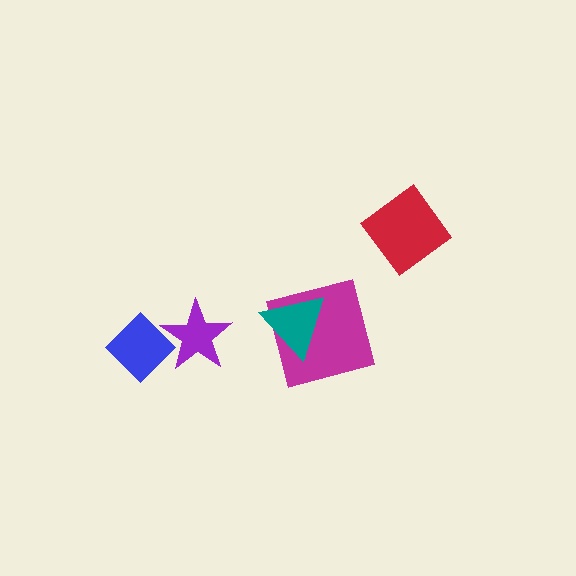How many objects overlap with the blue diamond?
1 object overlaps with the blue diamond.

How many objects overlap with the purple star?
1 object overlaps with the purple star.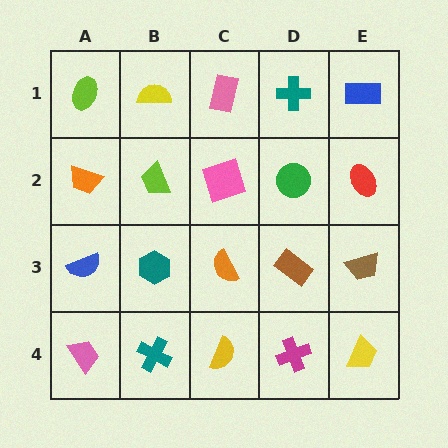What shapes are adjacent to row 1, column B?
A lime trapezoid (row 2, column B), a lime ellipse (row 1, column A), a pink rectangle (row 1, column C).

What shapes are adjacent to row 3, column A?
An orange trapezoid (row 2, column A), a pink trapezoid (row 4, column A), a teal hexagon (row 3, column B).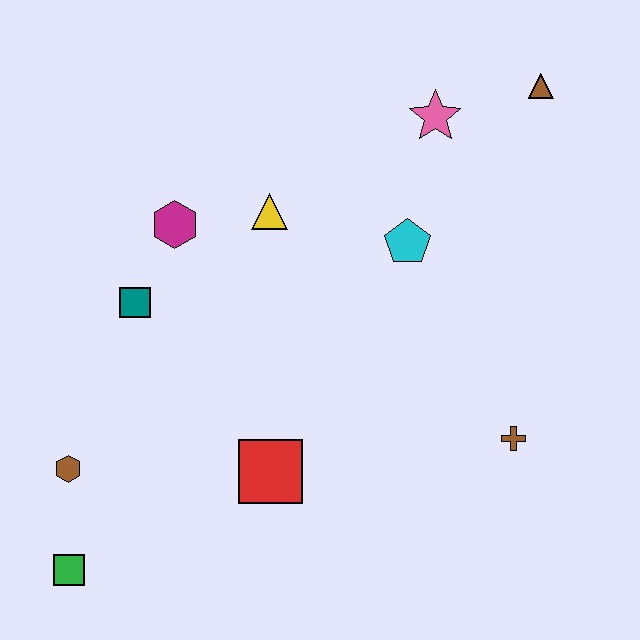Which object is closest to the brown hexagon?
The green square is closest to the brown hexagon.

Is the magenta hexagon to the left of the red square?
Yes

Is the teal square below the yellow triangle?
Yes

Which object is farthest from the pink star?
The green square is farthest from the pink star.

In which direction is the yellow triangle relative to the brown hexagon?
The yellow triangle is above the brown hexagon.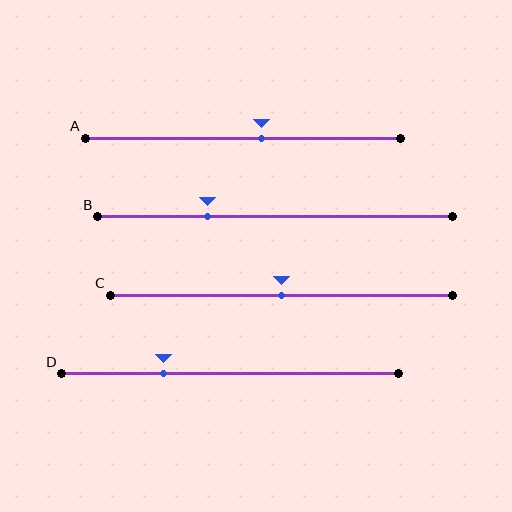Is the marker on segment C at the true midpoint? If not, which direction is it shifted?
Yes, the marker on segment C is at the true midpoint.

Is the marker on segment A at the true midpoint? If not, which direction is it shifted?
No, the marker on segment A is shifted to the right by about 6% of the segment length.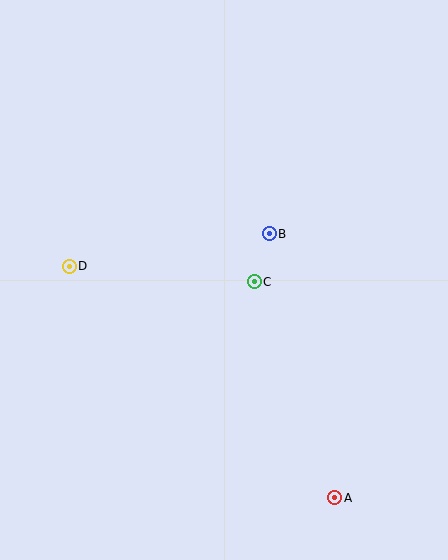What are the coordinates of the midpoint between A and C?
The midpoint between A and C is at (294, 390).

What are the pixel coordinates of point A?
Point A is at (335, 498).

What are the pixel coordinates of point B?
Point B is at (269, 234).